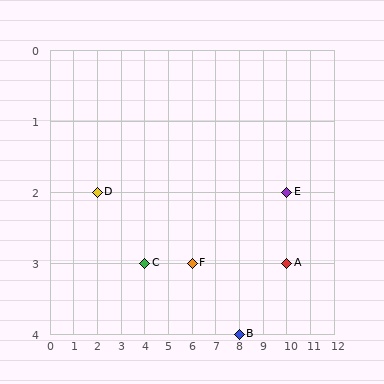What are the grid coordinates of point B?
Point B is at grid coordinates (8, 4).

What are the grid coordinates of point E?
Point E is at grid coordinates (10, 2).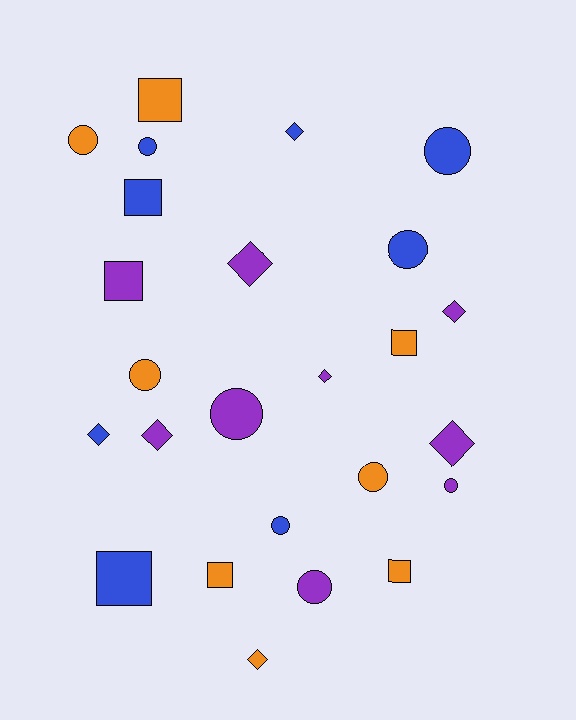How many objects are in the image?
There are 25 objects.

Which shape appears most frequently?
Circle, with 10 objects.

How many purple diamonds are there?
There are 5 purple diamonds.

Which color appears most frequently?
Purple, with 9 objects.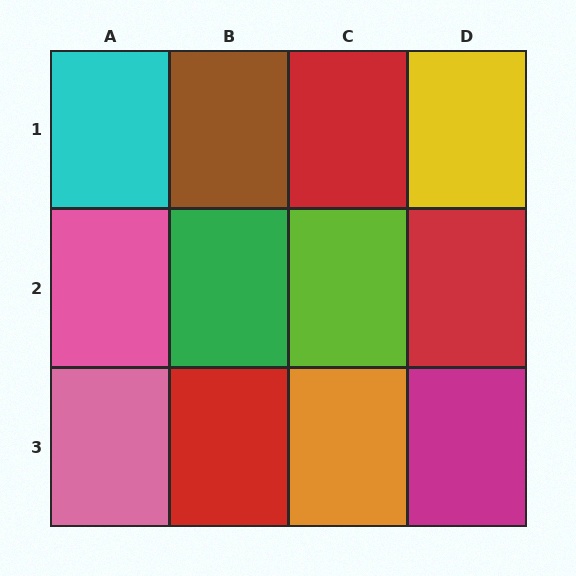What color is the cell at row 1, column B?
Brown.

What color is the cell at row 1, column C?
Red.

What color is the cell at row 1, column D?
Yellow.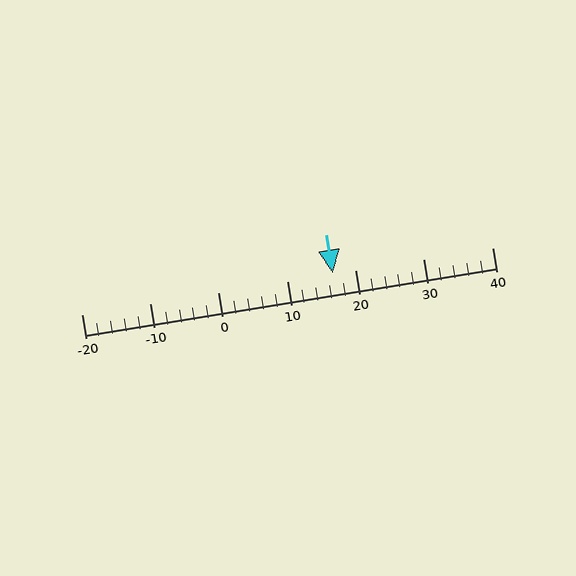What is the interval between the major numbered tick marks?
The major tick marks are spaced 10 units apart.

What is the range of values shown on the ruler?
The ruler shows values from -20 to 40.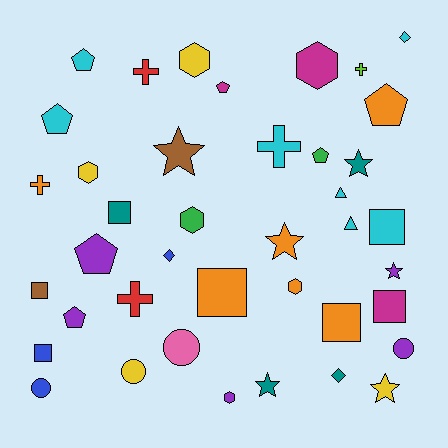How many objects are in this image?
There are 40 objects.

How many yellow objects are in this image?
There are 4 yellow objects.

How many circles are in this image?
There are 4 circles.